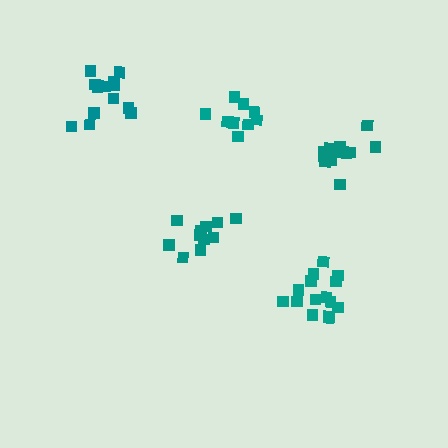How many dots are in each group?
Group 1: 15 dots, Group 2: 13 dots, Group 3: 10 dots, Group 4: 11 dots, Group 5: 14 dots (63 total).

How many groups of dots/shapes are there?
There are 5 groups.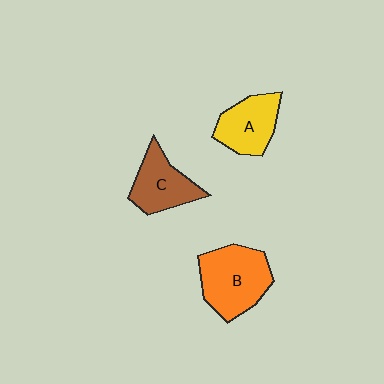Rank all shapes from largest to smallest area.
From largest to smallest: B (orange), C (brown), A (yellow).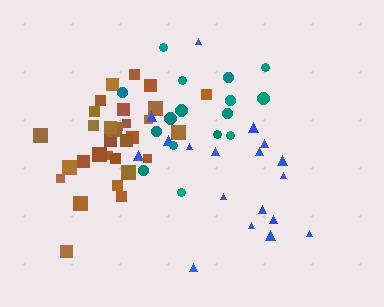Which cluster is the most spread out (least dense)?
Blue.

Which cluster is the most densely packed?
Brown.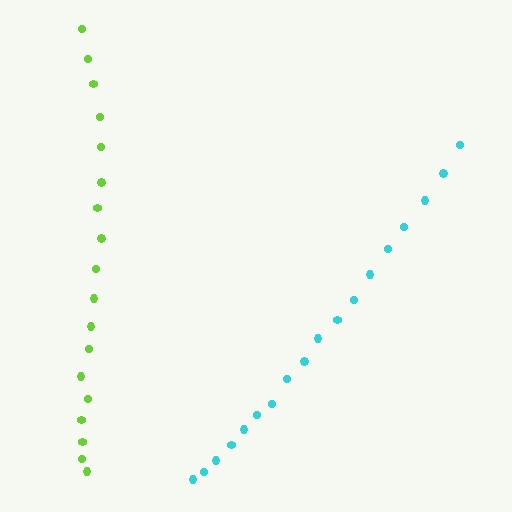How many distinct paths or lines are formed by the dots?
There are 2 distinct paths.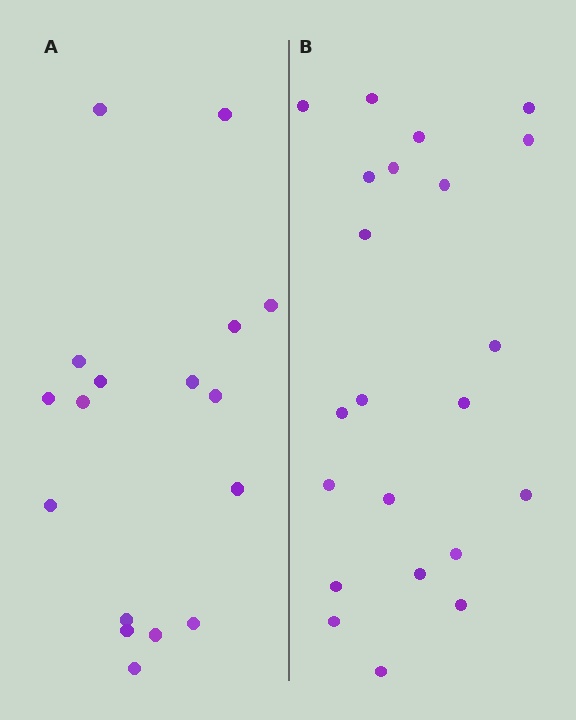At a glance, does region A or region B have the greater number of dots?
Region B (the right region) has more dots.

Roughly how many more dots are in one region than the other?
Region B has about 5 more dots than region A.